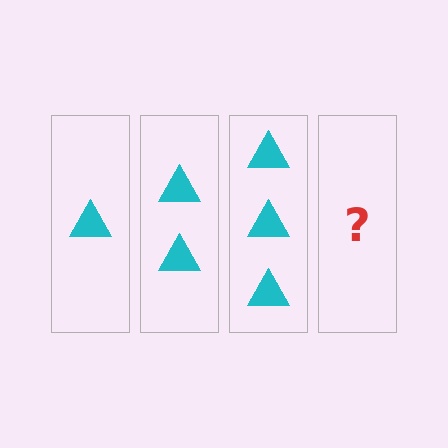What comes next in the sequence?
The next element should be 4 triangles.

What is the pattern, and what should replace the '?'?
The pattern is that each step adds one more triangle. The '?' should be 4 triangles.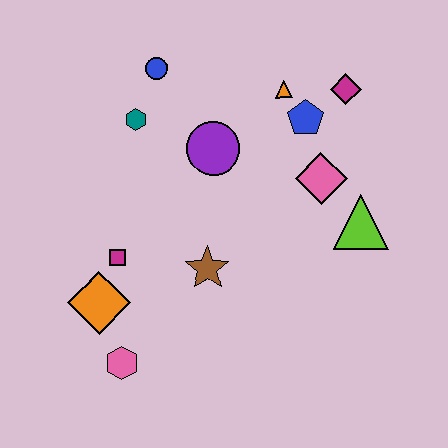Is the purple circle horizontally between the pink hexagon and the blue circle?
No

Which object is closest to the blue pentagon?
The orange triangle is closest to the blue pentagon.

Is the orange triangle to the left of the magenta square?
No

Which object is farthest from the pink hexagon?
The magenta diamond is farthest from the pink hexagon.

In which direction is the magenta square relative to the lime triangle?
The magenta square is to the left of the lime triangle.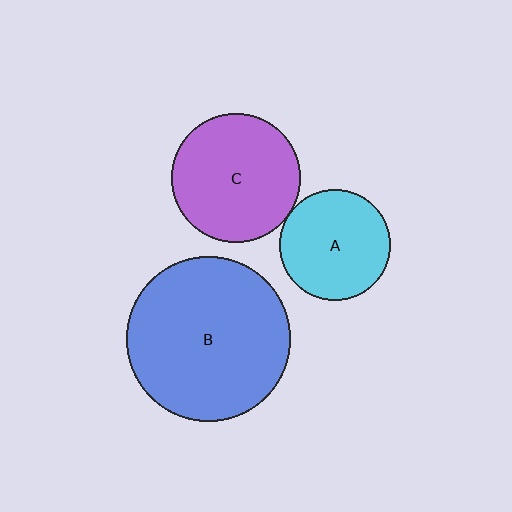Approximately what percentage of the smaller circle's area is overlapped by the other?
Approximately 5%.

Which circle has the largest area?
Circle B (blue).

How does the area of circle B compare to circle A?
Approximately 2.2 times.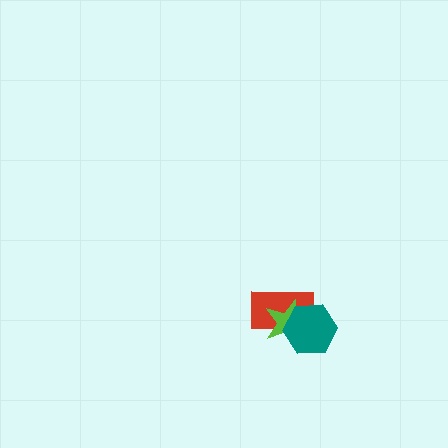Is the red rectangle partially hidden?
Yes, it is partially covered by another shape.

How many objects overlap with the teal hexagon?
2 objects overlap with the teal hexagon.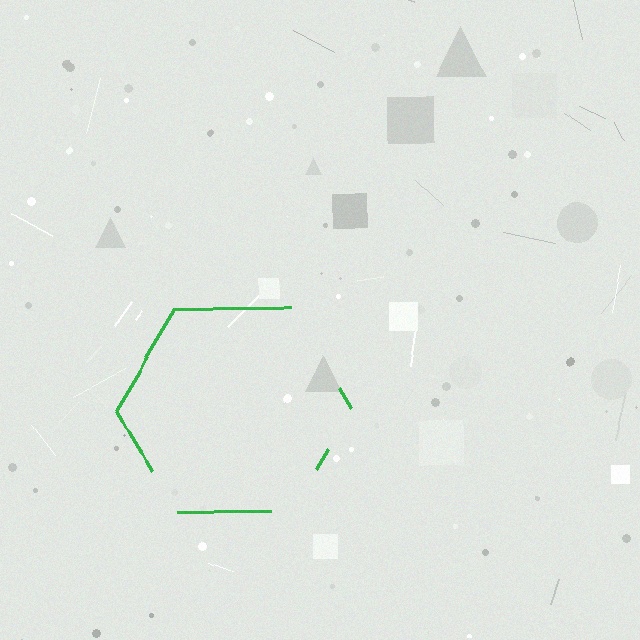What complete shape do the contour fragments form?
The contour fragments form a hexagon.